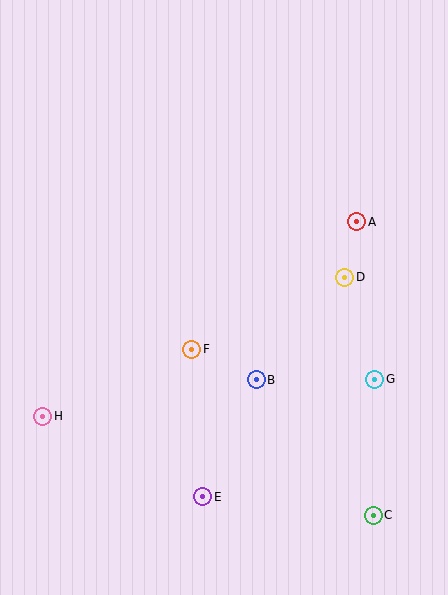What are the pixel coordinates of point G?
Point G is at (375, 379).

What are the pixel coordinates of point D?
Point D is at (345, 277).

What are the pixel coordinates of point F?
Point F is at (192, 349).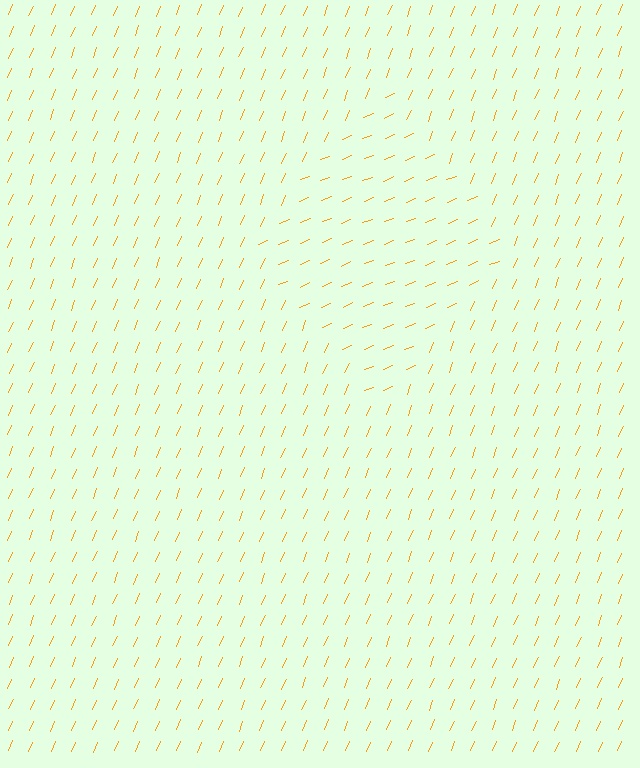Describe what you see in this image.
The image is filled with small orange line segments. A diamond region in the image has lines oriented differently from the surrounding lines, creating a visible texture boundary.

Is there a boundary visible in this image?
Yes, there is a texture boundary formed by a change in line orientation.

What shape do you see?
I see a diamond.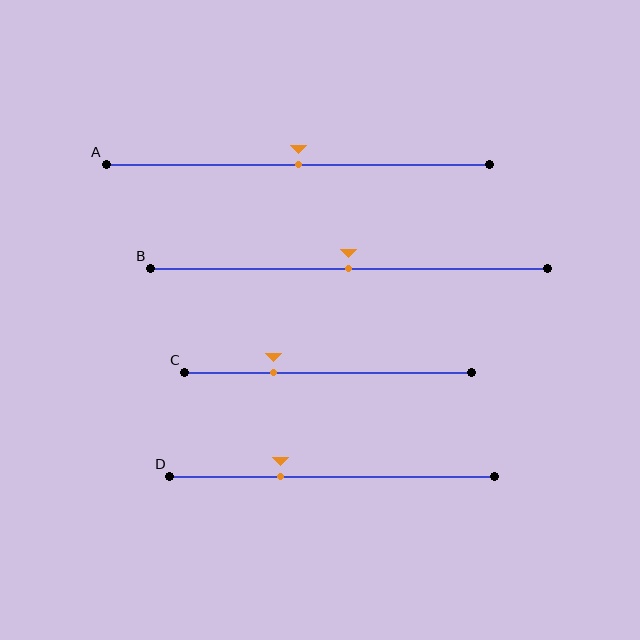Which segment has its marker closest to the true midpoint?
Segment A has its marker closest to the true midpoint.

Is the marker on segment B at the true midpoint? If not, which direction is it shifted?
Yes, the marker on segment B is at the true midpoint.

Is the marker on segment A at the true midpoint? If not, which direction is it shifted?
Yes, the marker on segment A is at the true midpoint.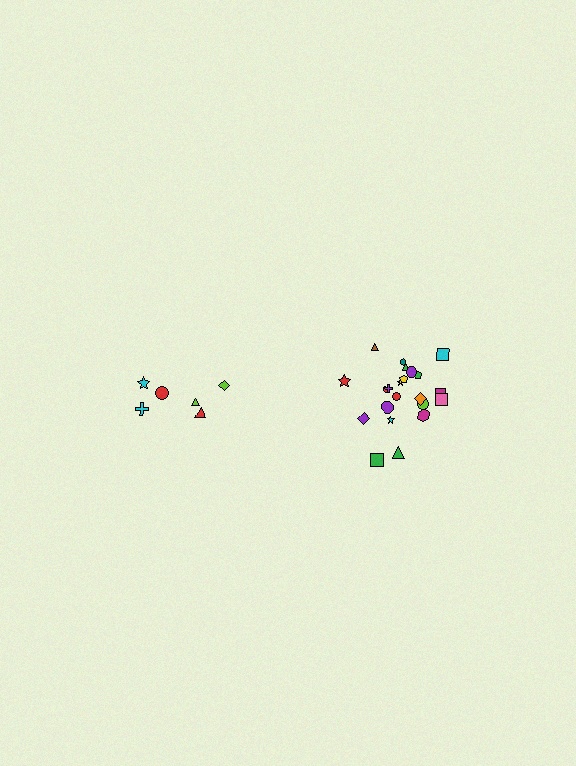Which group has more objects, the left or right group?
The right group.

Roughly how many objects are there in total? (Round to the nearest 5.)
Roughly 30 objects in total.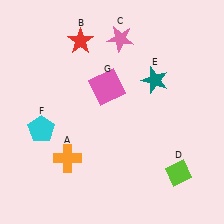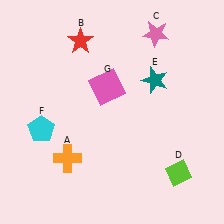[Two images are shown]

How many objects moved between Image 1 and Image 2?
1 object moved between the two images.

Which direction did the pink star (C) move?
The pink star (C) moved right.